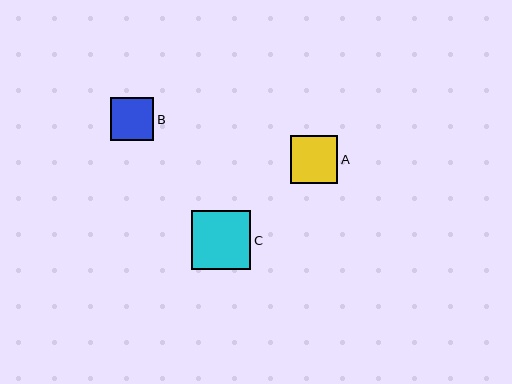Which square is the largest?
Square C is the largest with a size of approximately 59 pixels.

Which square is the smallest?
Square B is the smallest with a size of approximately 43 pixels.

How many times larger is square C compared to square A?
Square C is approximately 1.2 times the size of square A.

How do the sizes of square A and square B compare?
Square A and square B are approximately the same size.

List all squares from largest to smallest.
From largest to smallest: C, A, B.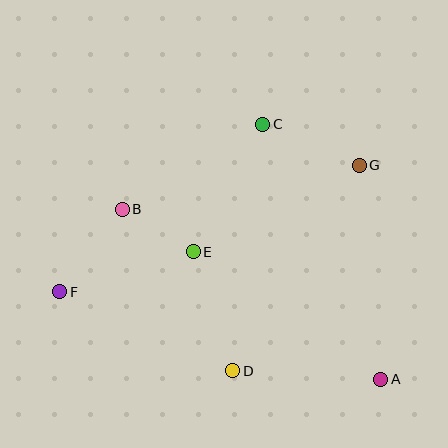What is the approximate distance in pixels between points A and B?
The distance between A and B is approximately 309 pixels.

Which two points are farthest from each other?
Points A and F are farthest from each other.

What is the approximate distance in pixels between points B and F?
The distance between B and F is approximately 104 pixels.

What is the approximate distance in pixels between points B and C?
The distance between B and C is approximately 164 pixels.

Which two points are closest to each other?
Points B and E are closest to each other.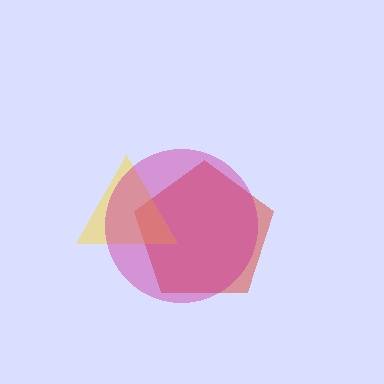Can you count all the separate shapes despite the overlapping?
Yes, there are 3 separate shapes.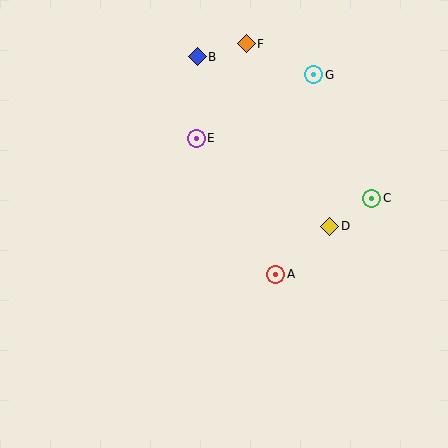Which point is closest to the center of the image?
Point A at (276, 274) is closest to the center.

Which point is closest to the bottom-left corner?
Point A is closest to the bottom-left corner.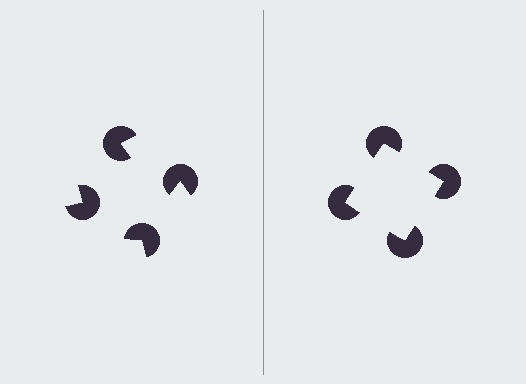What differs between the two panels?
The pac-man discs are positioned identically on both sides; only the wedge orientations differ. On the right they align to a square; on the left they are misaligned.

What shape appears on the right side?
An illusory square.